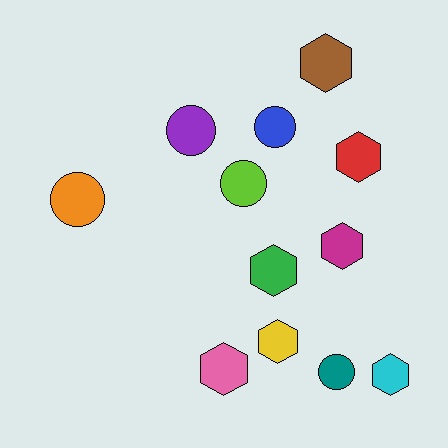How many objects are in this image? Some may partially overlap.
There are 12 objects.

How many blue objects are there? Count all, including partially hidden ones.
There is 1 blue object.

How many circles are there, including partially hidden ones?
There are 5 circles.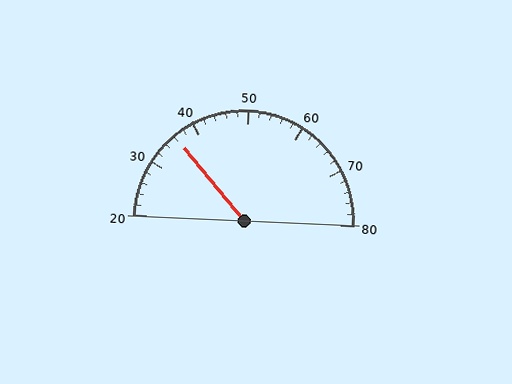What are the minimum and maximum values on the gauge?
The gauge ranges from 20 to 80.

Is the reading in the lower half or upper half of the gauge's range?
The reading is in the lower half of the range (20 to 80).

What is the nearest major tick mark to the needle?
The nearest major tick mark is 40.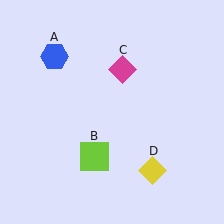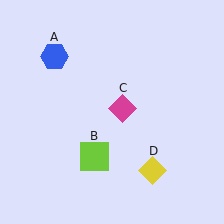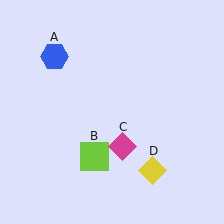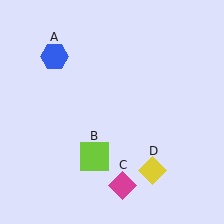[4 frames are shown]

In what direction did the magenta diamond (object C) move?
The magenta diamond (object C) moved down.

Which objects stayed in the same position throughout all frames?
Blue hexagon (object A) and lime square (object B) and yellow diamond (object D) remained stationary.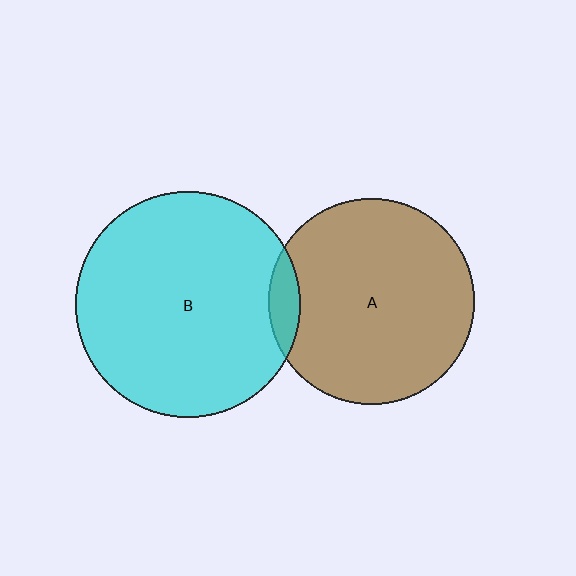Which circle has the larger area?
Circle B (cyan).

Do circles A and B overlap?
Yes.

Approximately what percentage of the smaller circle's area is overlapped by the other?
Approximately 5%.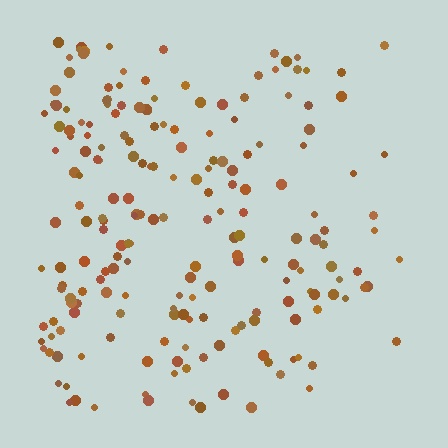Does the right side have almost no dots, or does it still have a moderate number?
Still a moderate number, just noticeably fewer than the left.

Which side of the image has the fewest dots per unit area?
The right.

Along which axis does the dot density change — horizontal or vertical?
Horizontal.